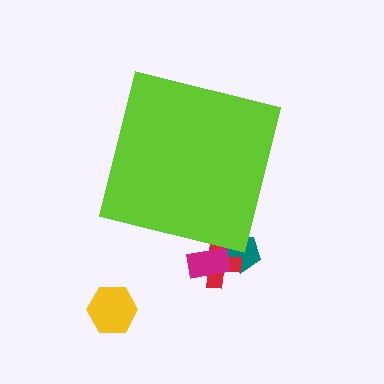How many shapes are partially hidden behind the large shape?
3 shapes are partially hidden.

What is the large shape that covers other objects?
A lime square.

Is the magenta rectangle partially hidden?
Yes, the magenta rectangle is partially hidden behind the lime square.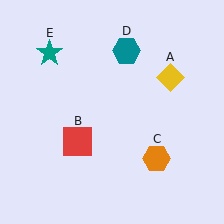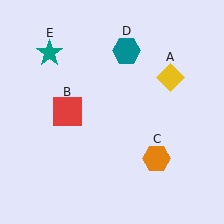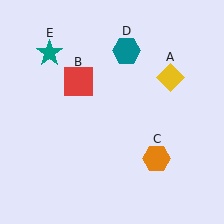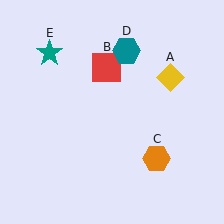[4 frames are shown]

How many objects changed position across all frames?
1 object changed position: red square (object B).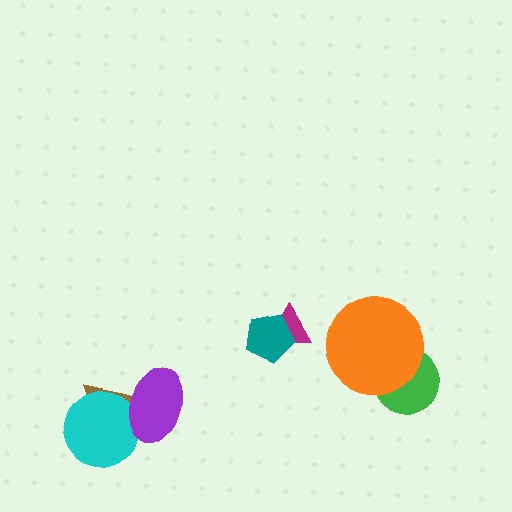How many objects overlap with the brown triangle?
2 objects overlap with the brown triangle.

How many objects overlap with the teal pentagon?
1 object overlaps with the teal pentagon.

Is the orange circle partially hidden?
No, no other shape covers it.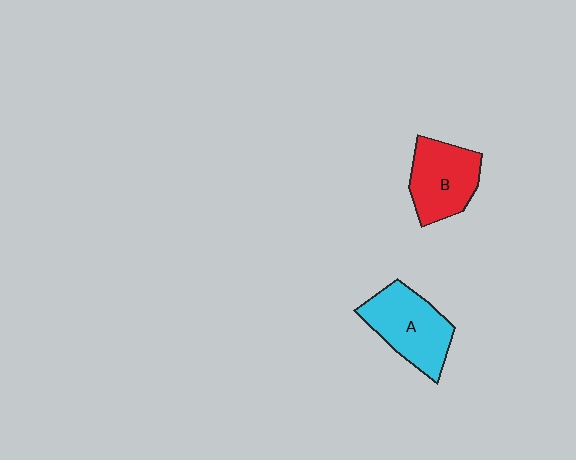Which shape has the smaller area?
Shape B (red).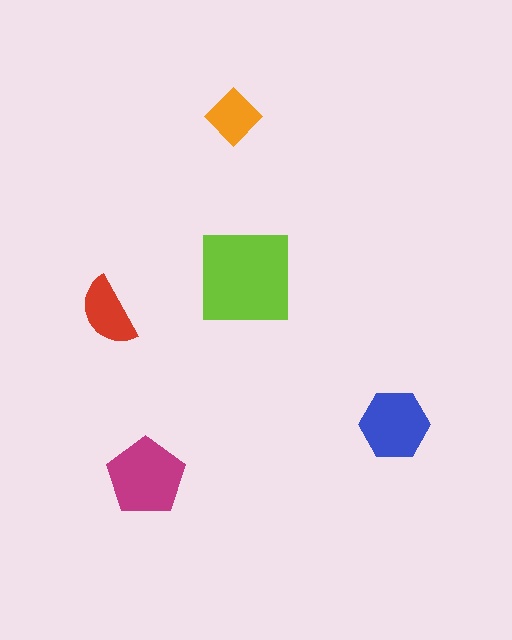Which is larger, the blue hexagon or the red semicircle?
The blue hexagon.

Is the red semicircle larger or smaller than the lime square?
Smaller.